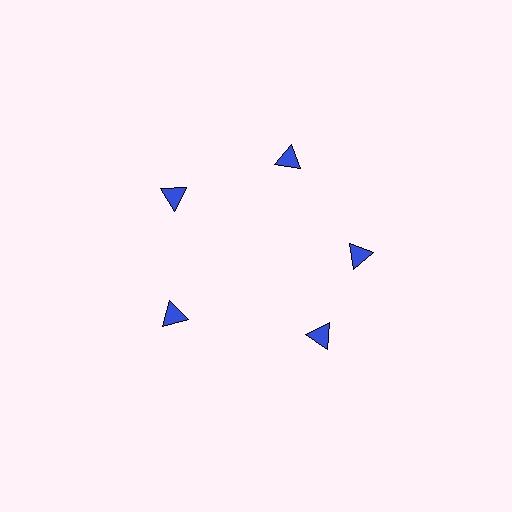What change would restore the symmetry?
The symmetry would be restored by rotating it back into even spacing with its neighbors so that all 5 triangles sit at equal angles and equal distance from the center.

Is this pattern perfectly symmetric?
No. The 5 blue triangles are arranged in a ring, but one element near the 5 o'clock position is rotated out of alignment along the ring, breaking the 5-fold rotational symmetry.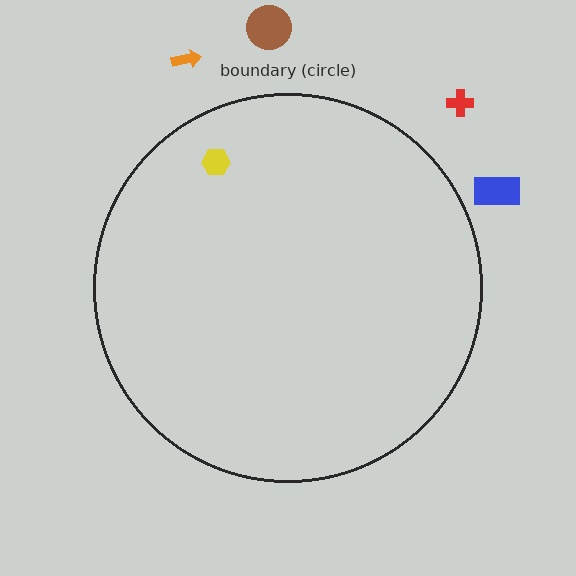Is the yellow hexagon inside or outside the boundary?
Inside.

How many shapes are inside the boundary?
1 inside, 4 outside.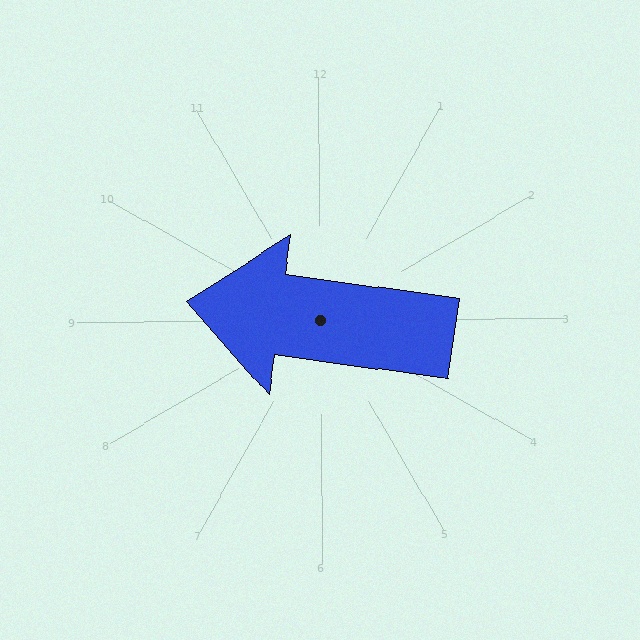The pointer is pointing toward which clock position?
Roughly 9 o'clock.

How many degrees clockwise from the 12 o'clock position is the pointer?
Approximately 278 degrees.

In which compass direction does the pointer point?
West.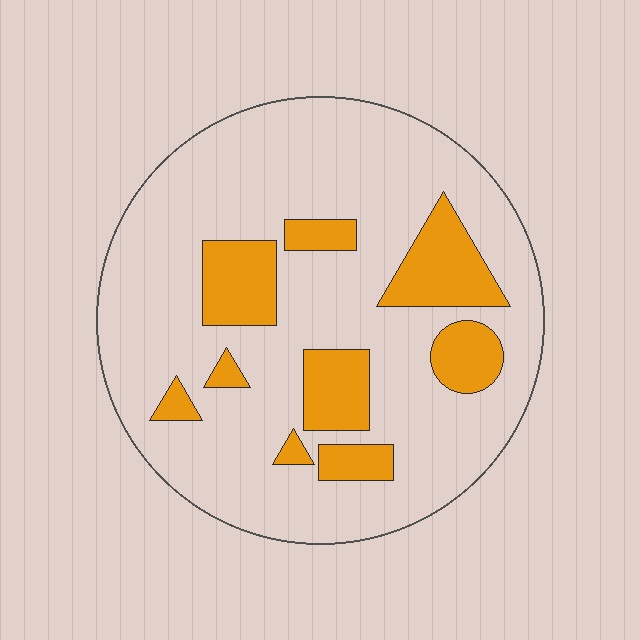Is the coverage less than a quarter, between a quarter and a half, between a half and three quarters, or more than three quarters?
Less than a quarter.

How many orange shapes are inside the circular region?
9.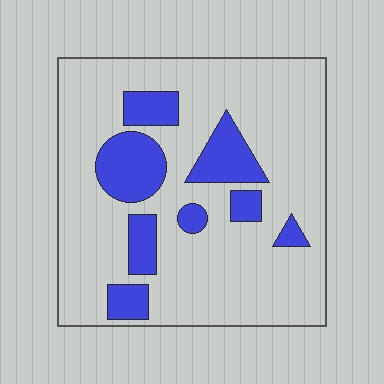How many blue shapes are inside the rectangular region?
8.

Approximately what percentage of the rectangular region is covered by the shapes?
Approximately 20%.